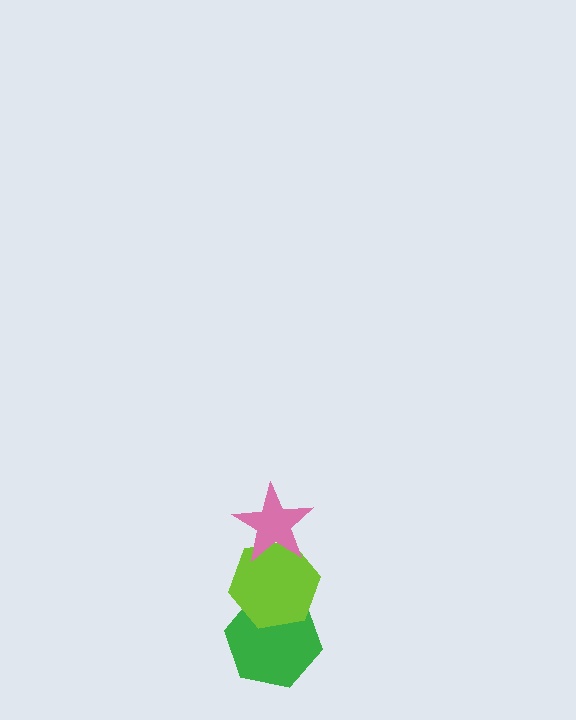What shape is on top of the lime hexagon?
The pink star is on top of the lime hexagon.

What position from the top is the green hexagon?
The green hexagon is 3rd from the top.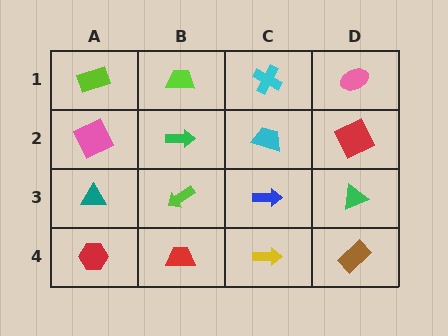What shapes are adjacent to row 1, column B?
A green arrow (row 2, column B), a lime rectangle (row 1, column A), a cyan cross (row 1, column C).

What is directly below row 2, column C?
A blue arrow.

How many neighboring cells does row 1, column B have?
3.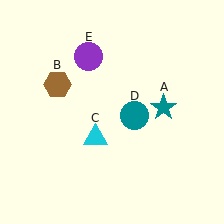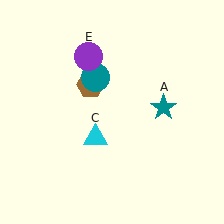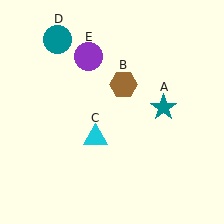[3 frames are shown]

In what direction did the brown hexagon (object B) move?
The brown hexagon (object B) moved right.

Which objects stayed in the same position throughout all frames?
Teal star (object A) and cyan triangle (object C) and purple circle (object E) remained stationary.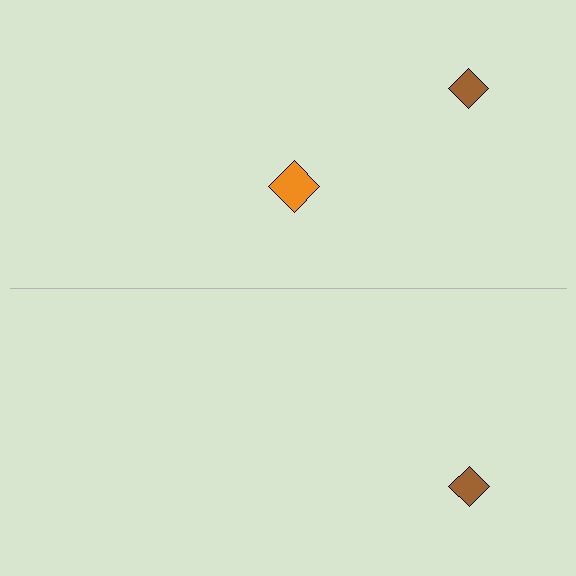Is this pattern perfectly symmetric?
No, the pattern is not perfectly symmetric. A orange diamond is missing from the bottom side.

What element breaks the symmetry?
A orange diamond is missing from the bottom side.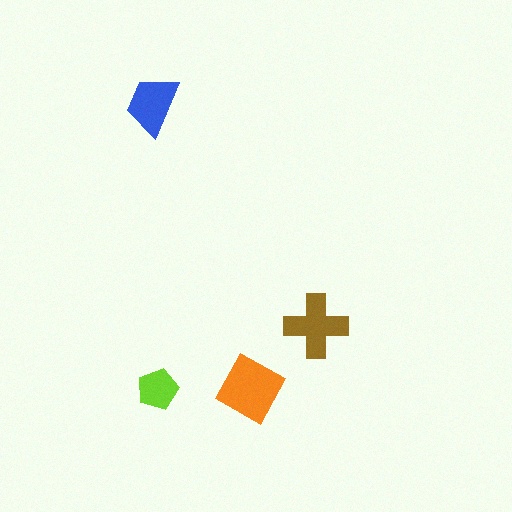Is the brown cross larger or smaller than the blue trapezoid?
Larger.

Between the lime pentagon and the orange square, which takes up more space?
The orange square.